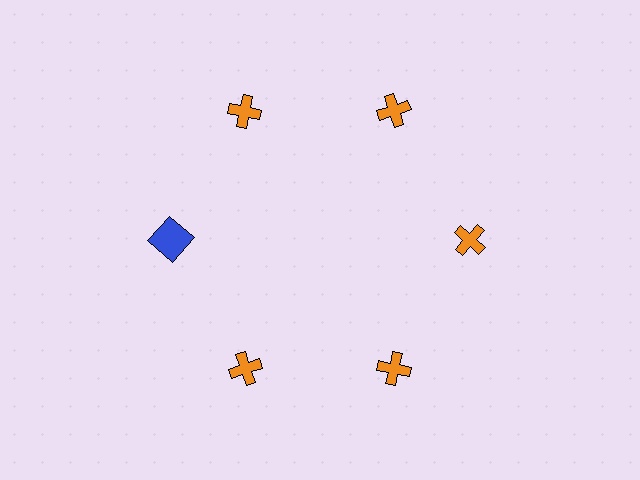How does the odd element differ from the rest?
It differs in both color (blue instead of orange) and shape (square instead of cross).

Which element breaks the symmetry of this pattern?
The blue square at roughly the 9 o'clock position breaks the symmetry. All other shapes are orange crosses.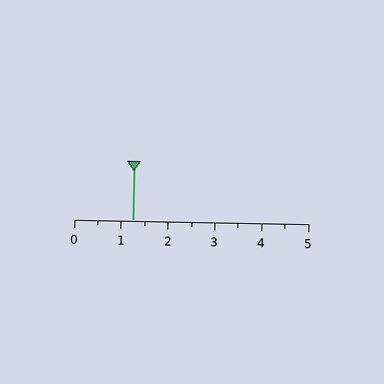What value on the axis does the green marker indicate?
The marker indicates approximately 1.2.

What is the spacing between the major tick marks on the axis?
The major ticks are spaced 1 apart.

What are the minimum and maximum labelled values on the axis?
The axis runs from 0 to 5.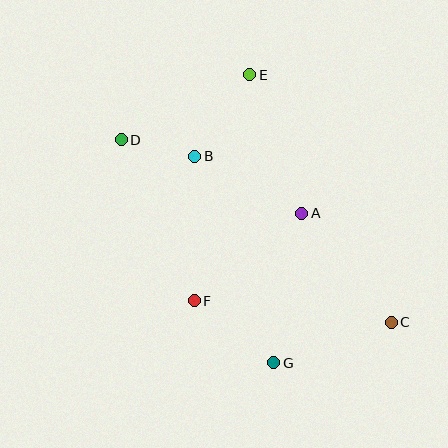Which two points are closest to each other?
Points B and D are closest to each other.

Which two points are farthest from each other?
Points C and D are farthest from each other.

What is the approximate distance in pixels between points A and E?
The distance between A and E is approximately 148 pixels.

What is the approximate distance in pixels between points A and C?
The distance between A and C is approximately 141 pixels.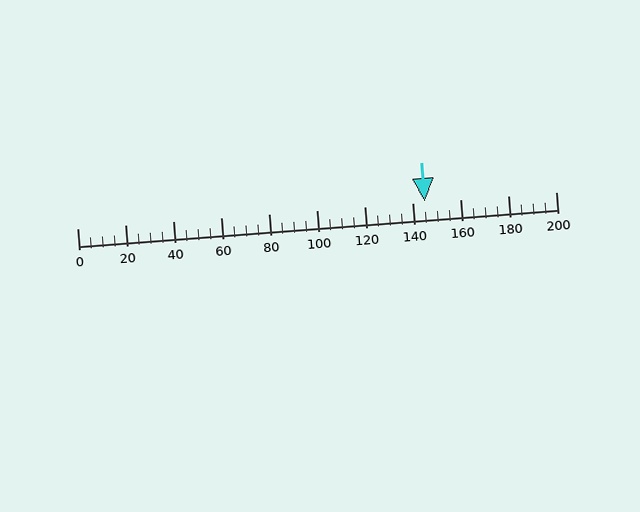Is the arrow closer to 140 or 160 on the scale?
The arrow is closer to 140.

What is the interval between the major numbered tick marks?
The major tick marks are spaced 20 units apart.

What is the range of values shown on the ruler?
The ruler shows values from 0 to 200.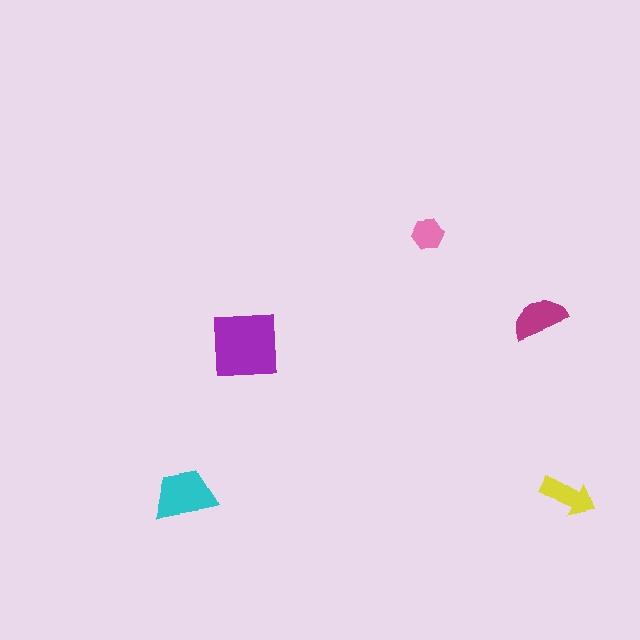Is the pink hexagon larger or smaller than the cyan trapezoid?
Smaller.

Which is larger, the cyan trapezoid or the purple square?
The purple square.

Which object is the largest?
The purple square.